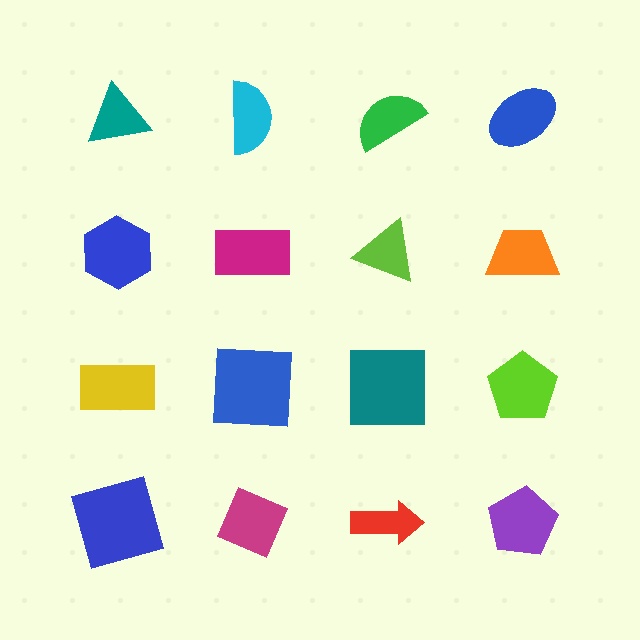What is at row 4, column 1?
A blue square.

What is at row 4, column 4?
A purple pentagon.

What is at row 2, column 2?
A magenta rectangle.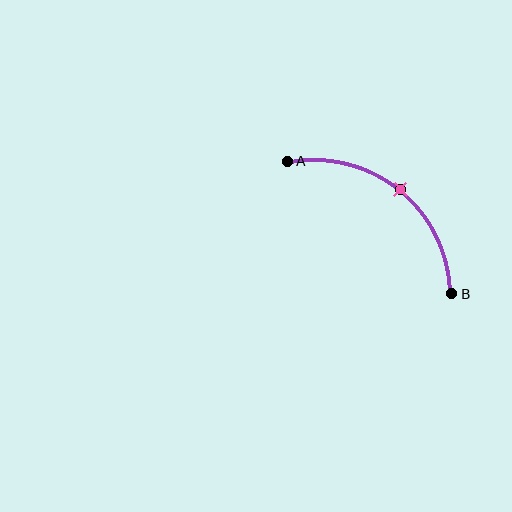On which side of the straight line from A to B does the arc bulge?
The arc bulges above and to the right of the straight line connecting A and B.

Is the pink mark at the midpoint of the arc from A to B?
Yes. The pink mark lies on the arc at equal arc-length from both A and B — it is the arc midpoint.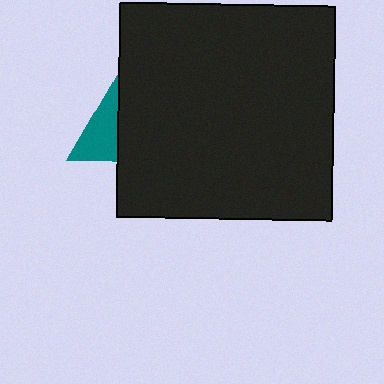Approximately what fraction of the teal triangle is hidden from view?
Roughly 61% of the teal triangle is hidden behind the black square.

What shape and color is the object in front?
The object in front is a black square.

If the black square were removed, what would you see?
You would see the complete teal triangle.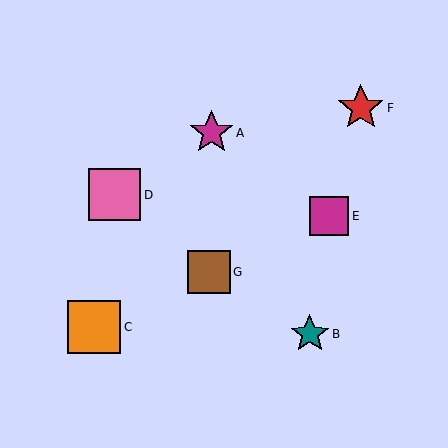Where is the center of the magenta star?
The center of the magenta star is at (211, 133).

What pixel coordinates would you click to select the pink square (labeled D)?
Click at (115, 195) to select the pink square D.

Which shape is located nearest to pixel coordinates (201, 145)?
The magenta star (labeled A) at (211, 133) is nearest to that location.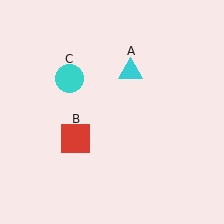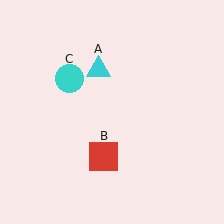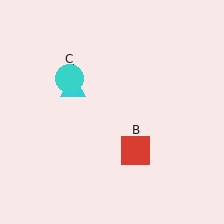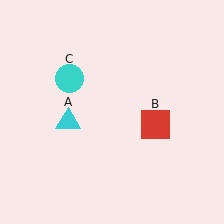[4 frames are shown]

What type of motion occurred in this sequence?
The cyan triangle (object A), red square (object B) rotated counterclockwise around the center of the scene.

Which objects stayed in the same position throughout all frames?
Cyan circle (object C) remained stationary.